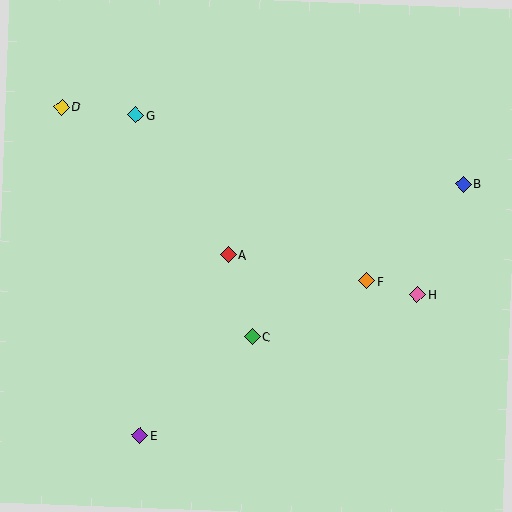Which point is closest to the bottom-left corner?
Point E is closest to the bottom-left corner.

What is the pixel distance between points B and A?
The distance between B and A is 245 pixels.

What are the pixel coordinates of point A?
Point A is at (228, 254).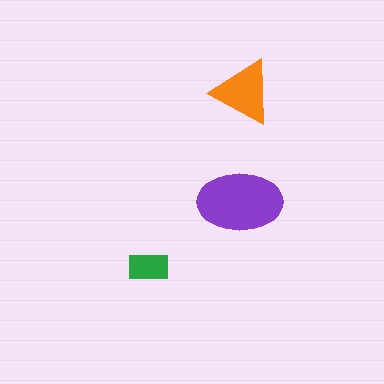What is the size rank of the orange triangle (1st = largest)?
2nd.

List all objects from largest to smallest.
The purple ellipse, the orange triangle, the green rectangle.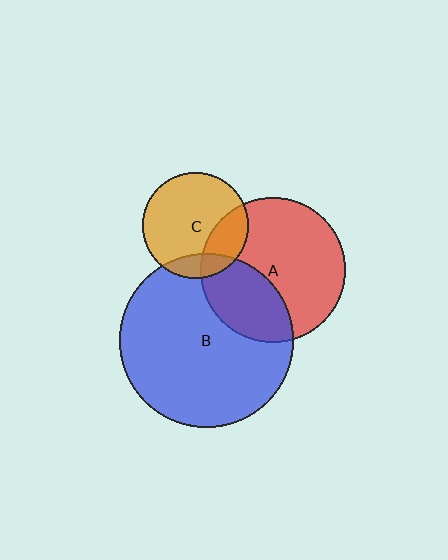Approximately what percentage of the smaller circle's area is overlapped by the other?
Approximately 25%.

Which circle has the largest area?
Circle B (blue).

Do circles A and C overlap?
Yes.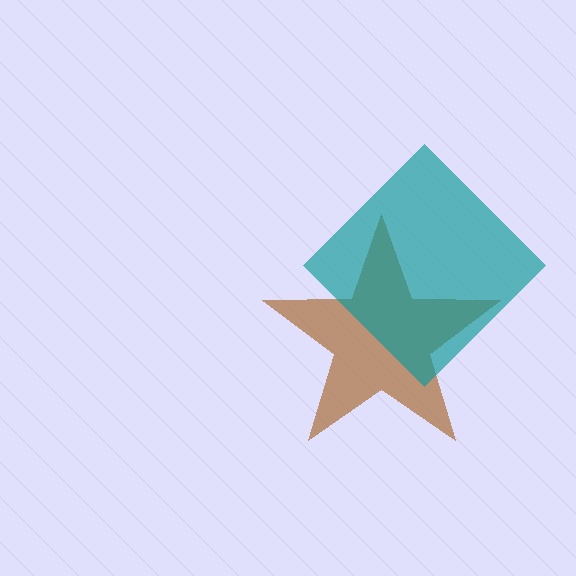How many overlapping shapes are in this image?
There are 2 overlapping shapes in the image.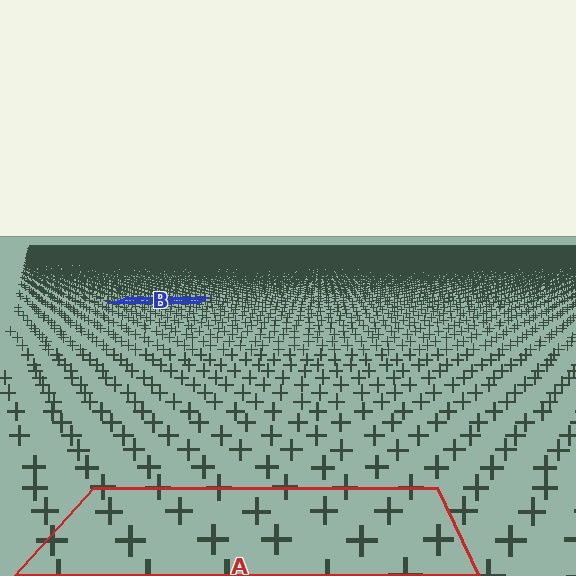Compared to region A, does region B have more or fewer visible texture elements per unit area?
Region B has more texture elements per unit area — they are packed more densely because it is farther away.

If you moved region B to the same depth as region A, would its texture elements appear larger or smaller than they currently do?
They would appear larger. At a closer depth, the same texture elements are projected at a bigger on-screen size.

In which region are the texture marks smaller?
The texture marks are smaller in region B, because it is farther away.